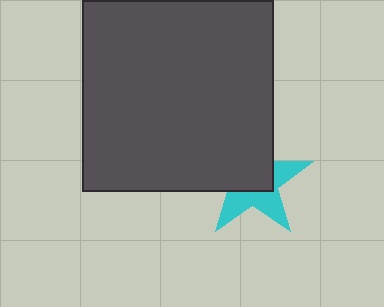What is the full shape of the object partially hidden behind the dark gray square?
The partially hidden object is a cyan star.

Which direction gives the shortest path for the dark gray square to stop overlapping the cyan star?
Moving toward the upper-left gives the shortest separation.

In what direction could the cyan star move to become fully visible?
The cyan star could move toward the lower-right. That would shift it out from behind the dark gray square entirely.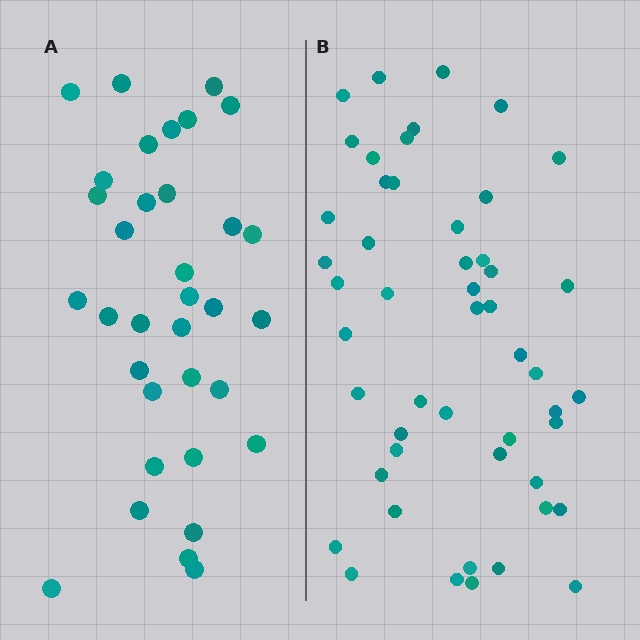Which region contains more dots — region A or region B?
Region B (the right region) has more dots.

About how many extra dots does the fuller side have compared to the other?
Region B has approximately 15 more dots than region A.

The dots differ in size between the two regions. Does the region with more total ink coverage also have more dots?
No. Region A has more total ink coverage because its dots are larger, but region B actually contains more individual dots. Total area can be misleading — the number of items is what matters here.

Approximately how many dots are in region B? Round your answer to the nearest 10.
About 50 dots.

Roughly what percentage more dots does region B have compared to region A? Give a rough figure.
About 45% more.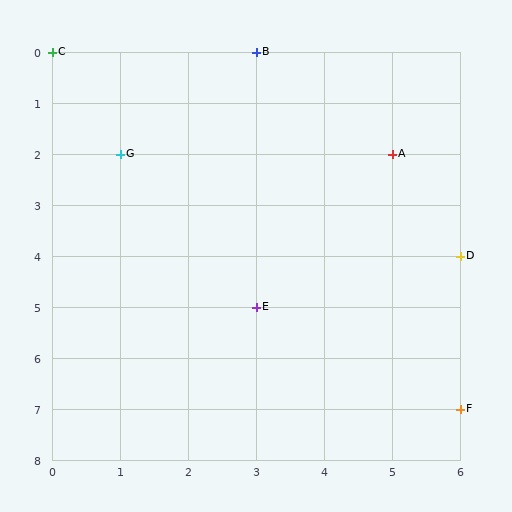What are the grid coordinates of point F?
Point F is at grid coordinates (6, 7).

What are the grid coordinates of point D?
Point D is at grid coordinates (6, 4).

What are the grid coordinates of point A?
Point A is at grid coordinates (5, 2).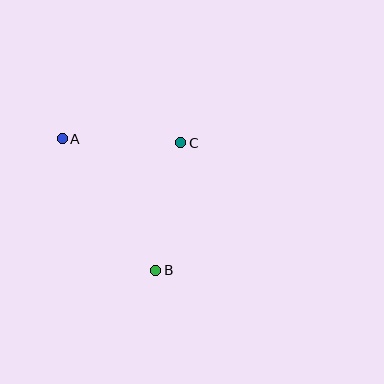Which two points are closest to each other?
Points A and C are closest to each other.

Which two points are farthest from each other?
Points A and B are farthest from each other.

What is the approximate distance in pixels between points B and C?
The distance between B and C is approximately 130 pixels.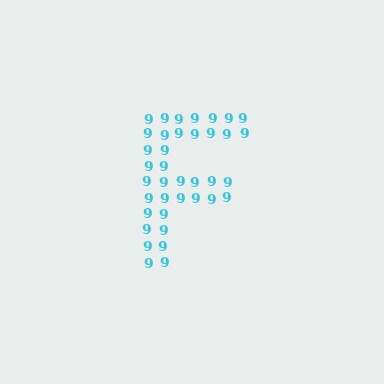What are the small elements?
The small elements are digit 9's.